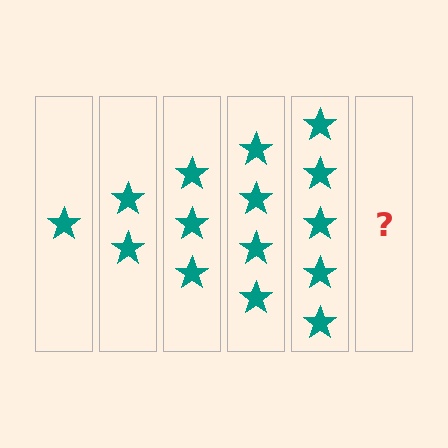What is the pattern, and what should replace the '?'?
The pattern is that each step adds one more star. The '?' should be 6 stars.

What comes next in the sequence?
The next element should be 6 stars.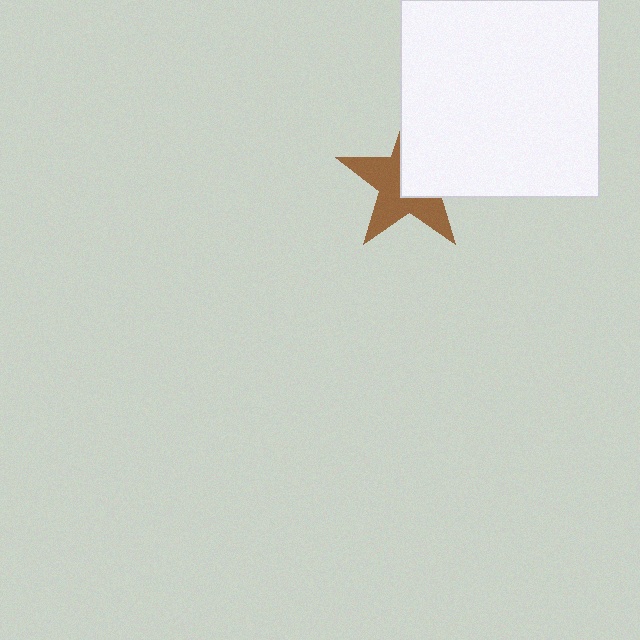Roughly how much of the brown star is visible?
About half of it is visible (roughly 54%).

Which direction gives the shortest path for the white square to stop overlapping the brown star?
Moving toward the upper-right gives the shortest separation.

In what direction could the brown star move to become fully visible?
The brown star could move toward the lower-left. That would shift it out from behind the white square entirely.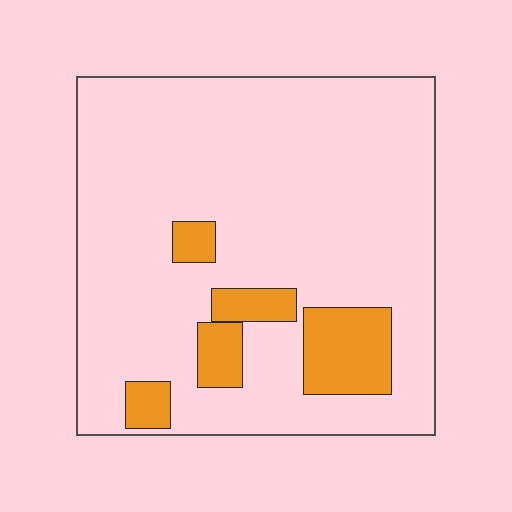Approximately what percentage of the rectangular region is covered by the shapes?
Approximately 15%.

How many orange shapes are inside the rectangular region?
5.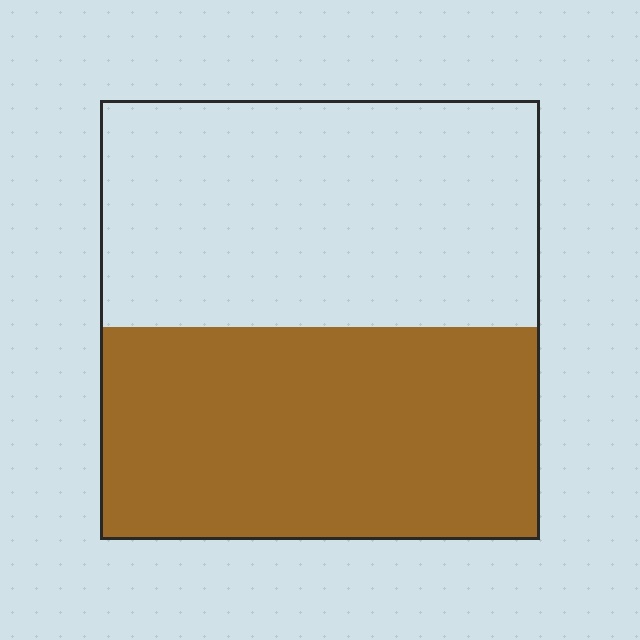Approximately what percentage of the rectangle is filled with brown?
Approximately 50%.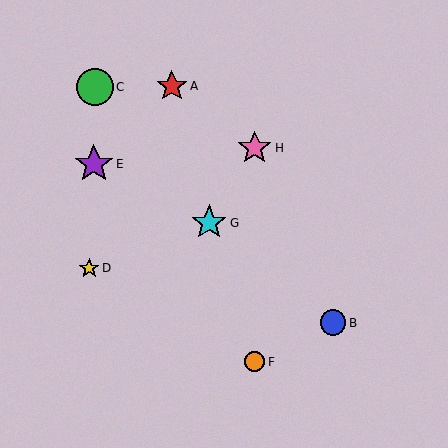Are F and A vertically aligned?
No, F is at x≈255 and A is at x≈172.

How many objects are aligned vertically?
2 objects (F, H) are aligned vertically.